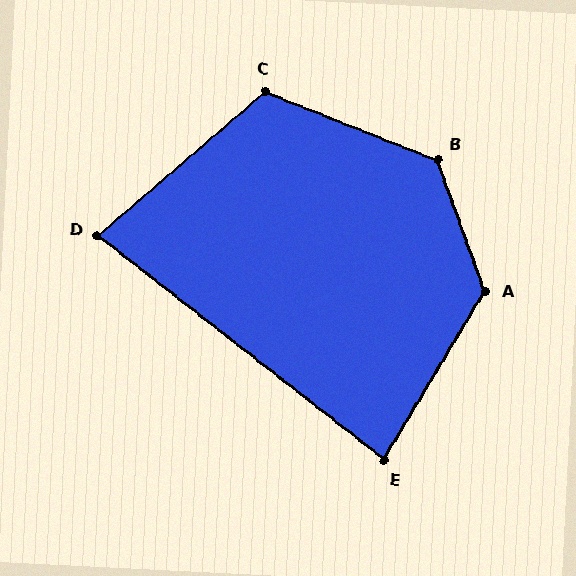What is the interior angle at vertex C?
Approximately 118 degrees (obtuse).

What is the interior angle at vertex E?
Approximately 83 degrees (acute).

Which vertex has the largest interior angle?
B, at approximately 131 degrees.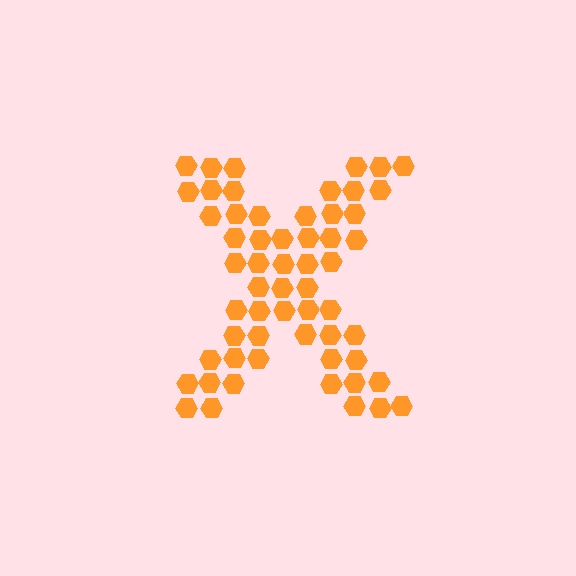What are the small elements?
The small elements are hexagons.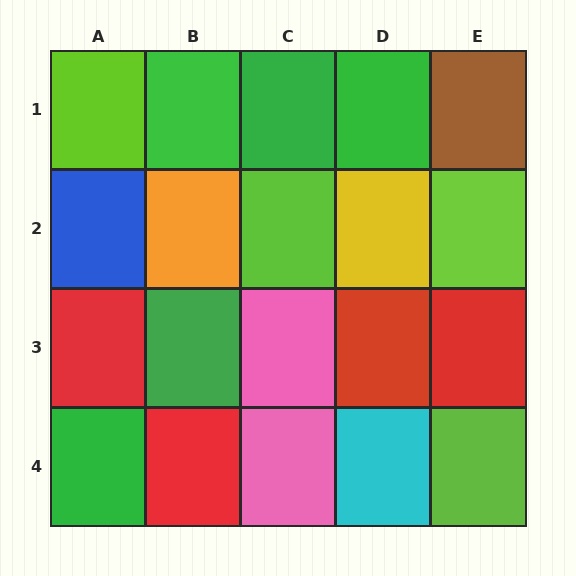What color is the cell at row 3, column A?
Red.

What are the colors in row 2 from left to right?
Blue, orange, lime, yellow, lime.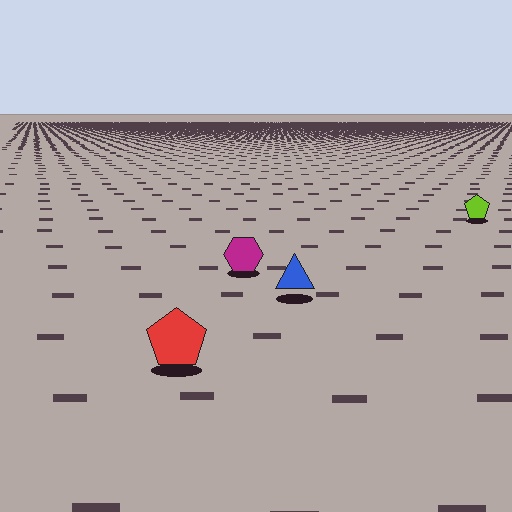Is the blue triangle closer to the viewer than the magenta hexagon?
Yes. The blue triangle is closer — you can tell from the texture gradient: the ground texture is coarser near it.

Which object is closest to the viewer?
The red pentagon is closest. The texture marks near it are larger and more spread out.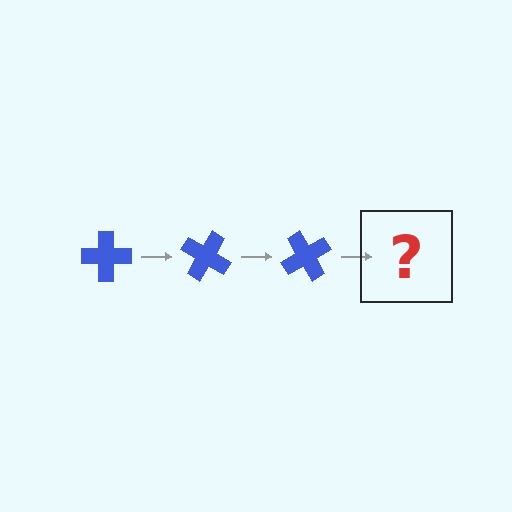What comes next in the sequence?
The next element should be a blue cross rotated 90 degrees.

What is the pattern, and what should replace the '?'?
The pattern is that the cross rotates 30 degrees each step. The '?' should be a blue cross rotated 90 degrees.